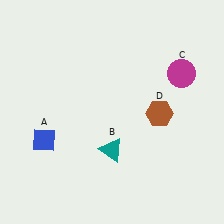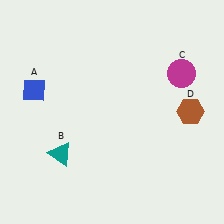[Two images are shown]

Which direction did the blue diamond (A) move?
The blue diamond (A) moved up.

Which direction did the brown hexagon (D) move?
The brown hexagon (D) moved right.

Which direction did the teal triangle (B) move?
The teal triangle (B) moved left.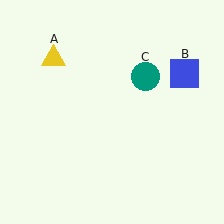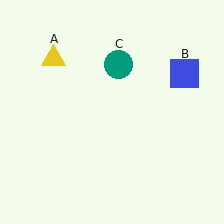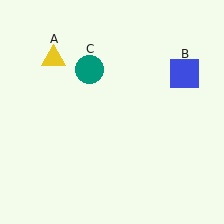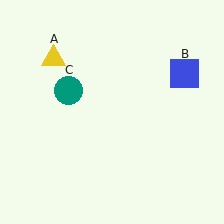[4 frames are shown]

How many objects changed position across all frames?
1 object changed position: teal circle (object C).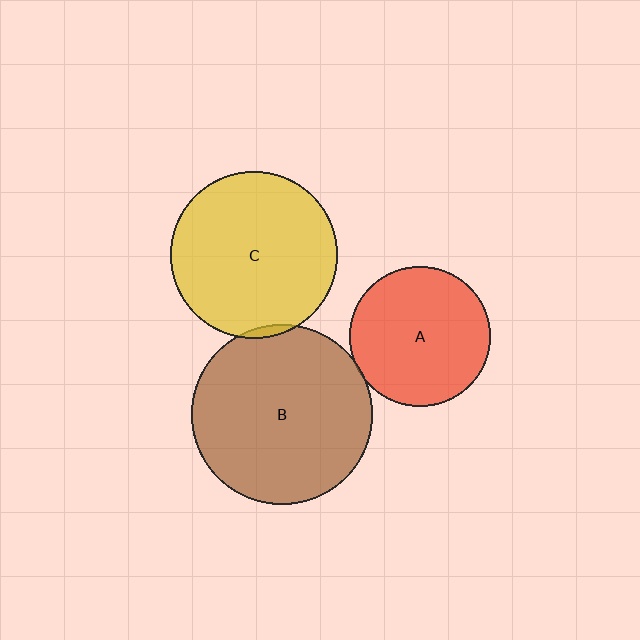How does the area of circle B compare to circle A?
Approximately 1.7 times.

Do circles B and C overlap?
Yes.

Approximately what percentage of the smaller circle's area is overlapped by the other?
Approximately 5%.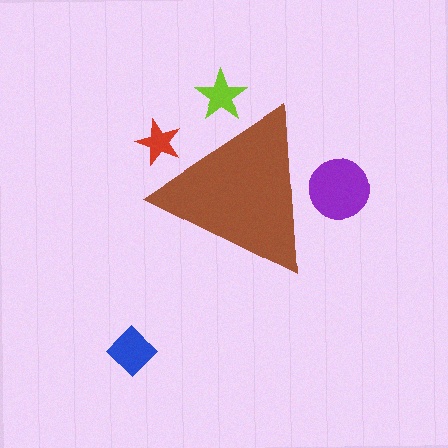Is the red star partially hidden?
Yes, the red star is partially hidden behind the brown triangle.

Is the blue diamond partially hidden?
No, the blue diamond is fully visible.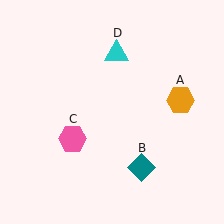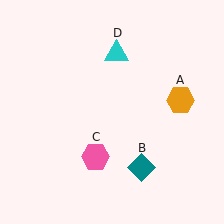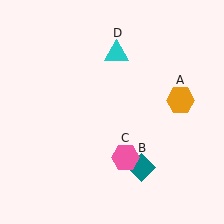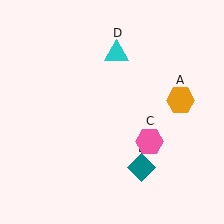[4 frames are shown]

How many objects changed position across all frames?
1 object changed position: pink hexagon (object C).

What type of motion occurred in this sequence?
The pink hexagon (object C) rotated counterclockwise around the center of the scene.